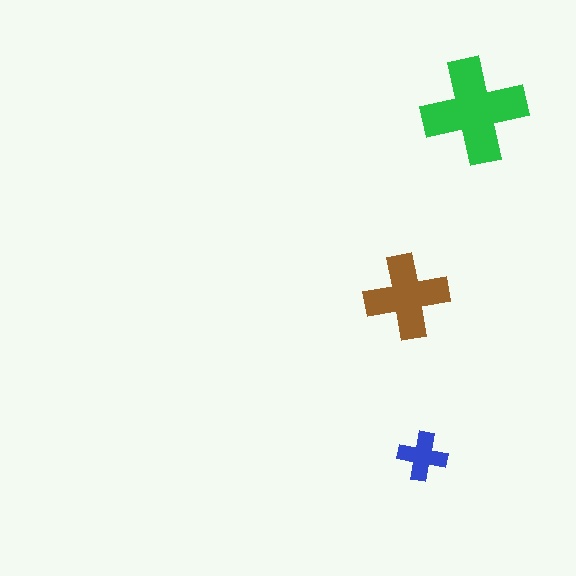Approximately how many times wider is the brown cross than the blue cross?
About 1.5 times wider.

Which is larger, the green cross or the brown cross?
The green one.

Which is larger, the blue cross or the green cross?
The green one.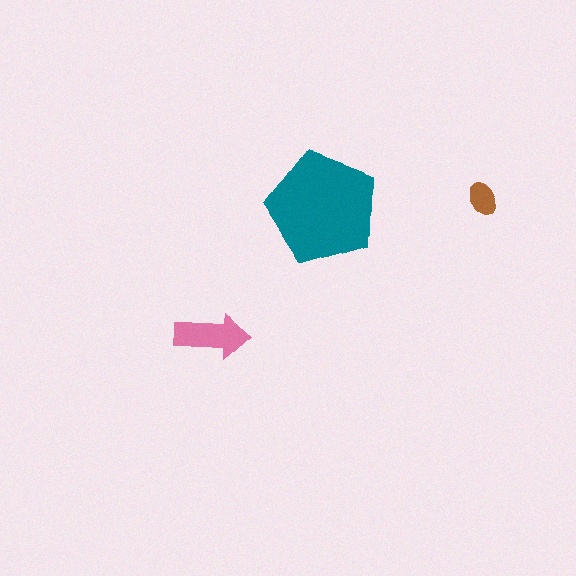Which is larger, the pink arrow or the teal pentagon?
The teal pentagon.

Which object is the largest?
The teal pentagon.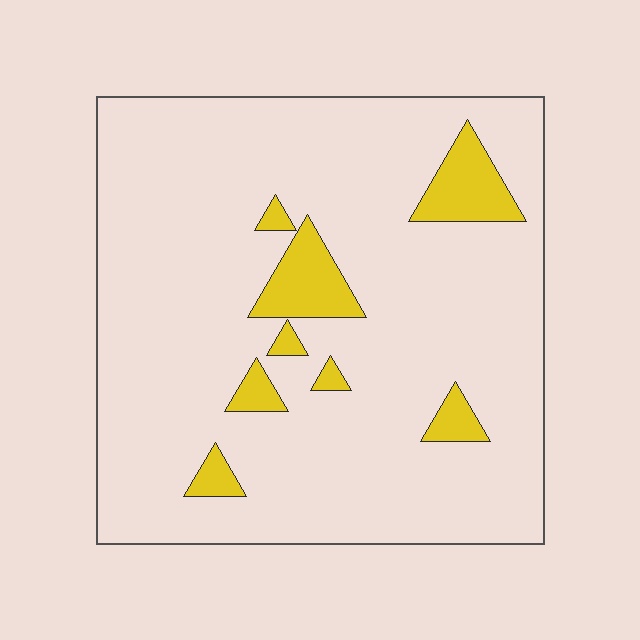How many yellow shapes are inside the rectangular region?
8.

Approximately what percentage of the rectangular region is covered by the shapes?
Approximately 10%.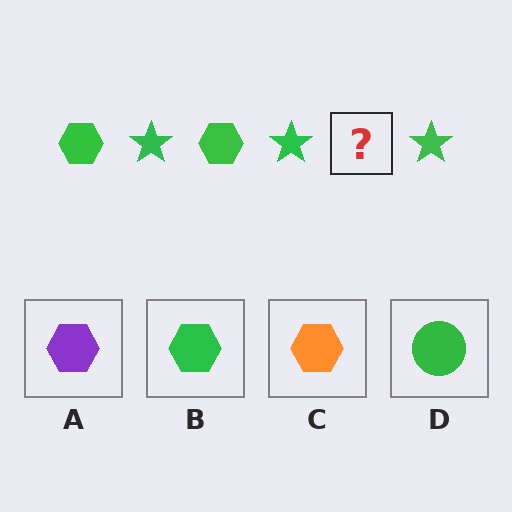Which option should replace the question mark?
Option B.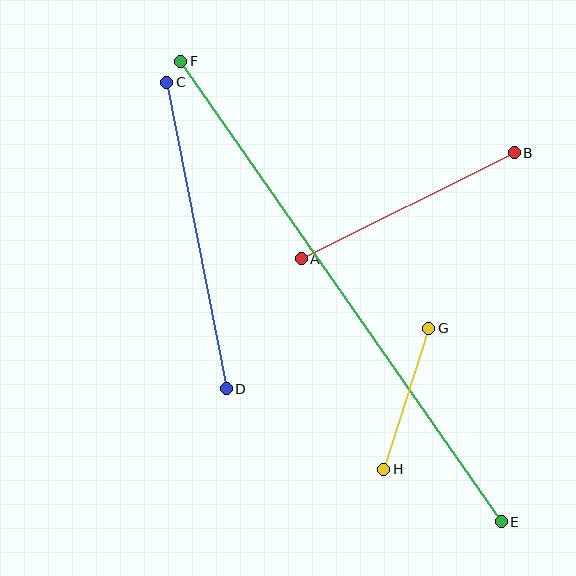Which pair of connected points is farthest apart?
Points E and F are farthest apart.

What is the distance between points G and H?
The distance is approximately 148 pixels.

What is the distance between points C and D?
The distance is approximately 312 pixels.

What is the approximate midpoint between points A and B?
The midpoint is at approximately (408, 206) pixels.